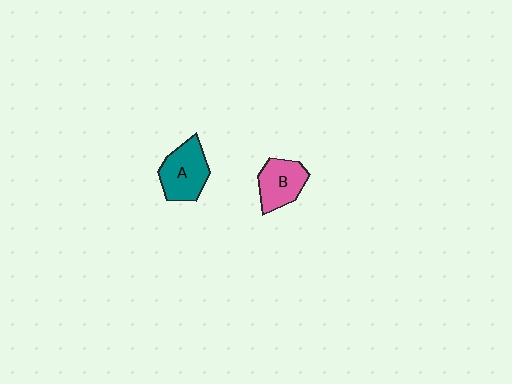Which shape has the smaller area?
Shape B (pink).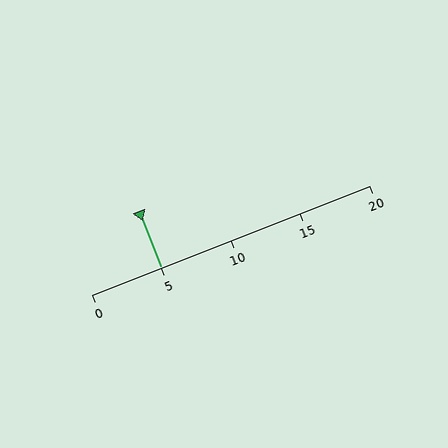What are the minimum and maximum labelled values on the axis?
The axis runs from 0 to 20.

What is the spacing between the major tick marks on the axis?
The major ticks are spaced 5 apart.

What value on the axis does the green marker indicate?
The marker indicates approximately 5.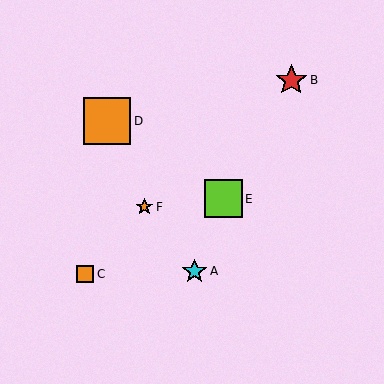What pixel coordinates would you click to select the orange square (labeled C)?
Click at (85, 274) to select the orange square C.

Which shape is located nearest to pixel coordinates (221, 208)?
The lime square (labeled E) at (223, 199) is nearest to that location.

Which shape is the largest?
The orange square (labeled D) is the largest.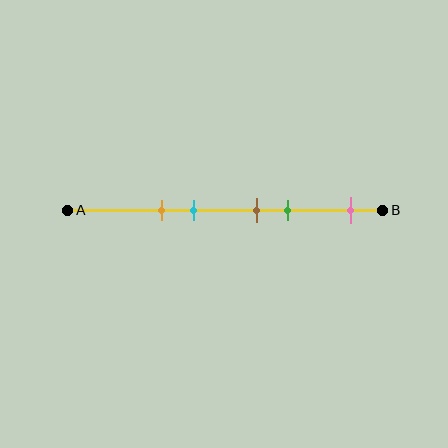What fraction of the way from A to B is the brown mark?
The brown mark is approximately 60% (0.6) of the way from A to B.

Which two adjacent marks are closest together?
The brown and green marks are the closest adjacent pair.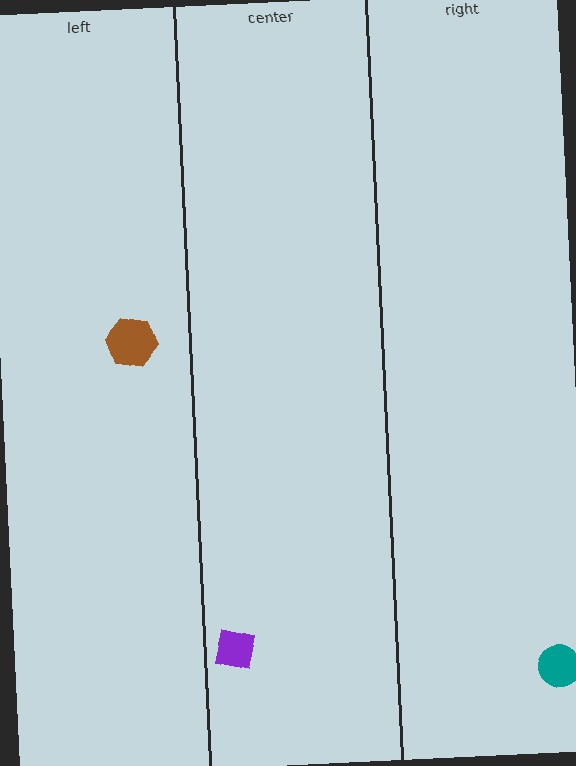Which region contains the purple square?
The center region.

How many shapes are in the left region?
1.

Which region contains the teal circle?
The right region.